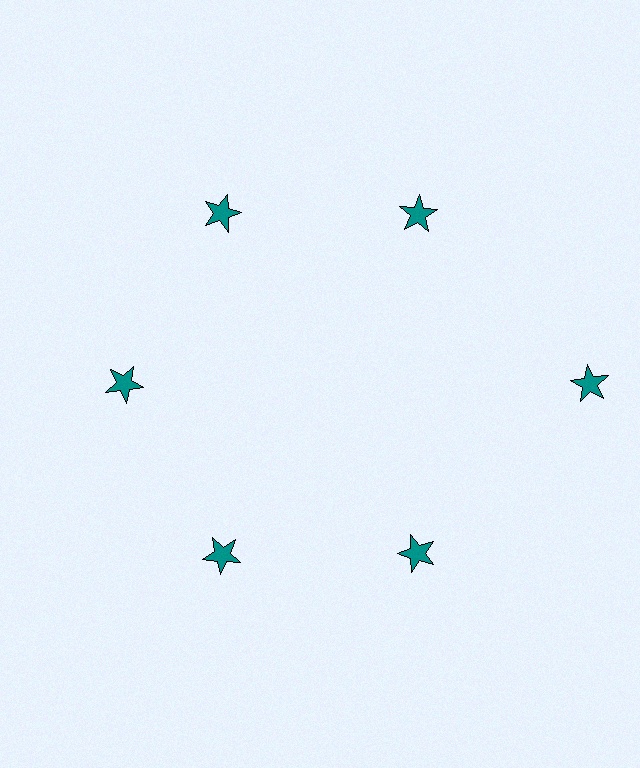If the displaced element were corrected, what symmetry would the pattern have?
It would have 6-fold rotational symmetry — the pattern would map onto itself every 60 degrees.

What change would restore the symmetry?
The symmetry would be restored by moving it inward, back onto the ring so that all 6 stars sit at equal angles and equal distance from the center.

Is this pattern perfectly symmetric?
No. The 6 teal stars are arranged in a ring, but one element near the 3 o'clock position is pushed outward from the center, breaking the 6-fold rotational symmetry.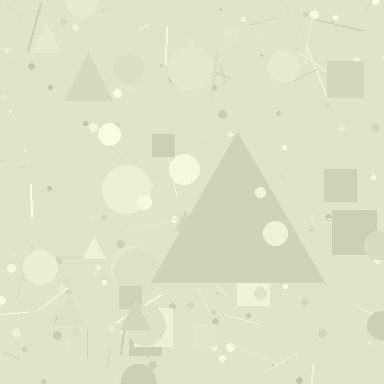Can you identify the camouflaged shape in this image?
The camouflaged shape is a triangle.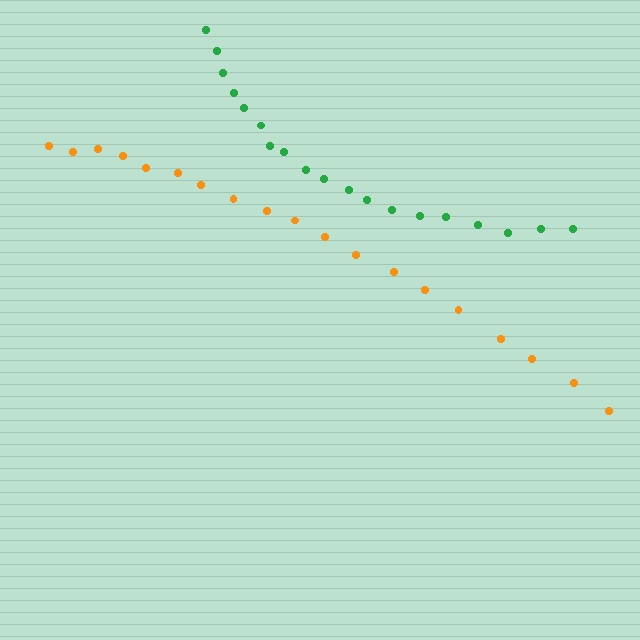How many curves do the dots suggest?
There are 2 distinct paths.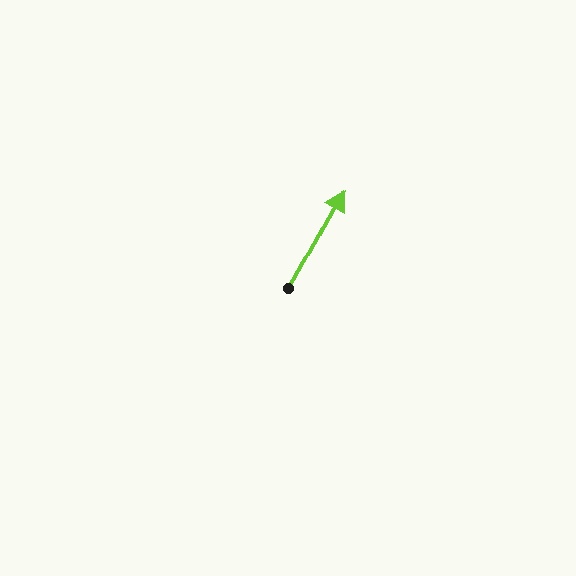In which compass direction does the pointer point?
Northeast.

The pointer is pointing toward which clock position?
Roughly 1 o'clock.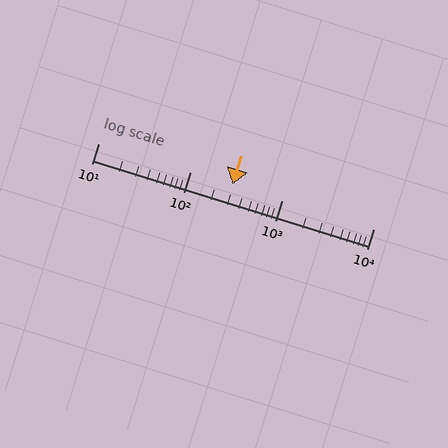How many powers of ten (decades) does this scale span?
The scale spans 3 decades, from 10 to 10000.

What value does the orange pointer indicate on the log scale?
The pointer indicates approximately 290.